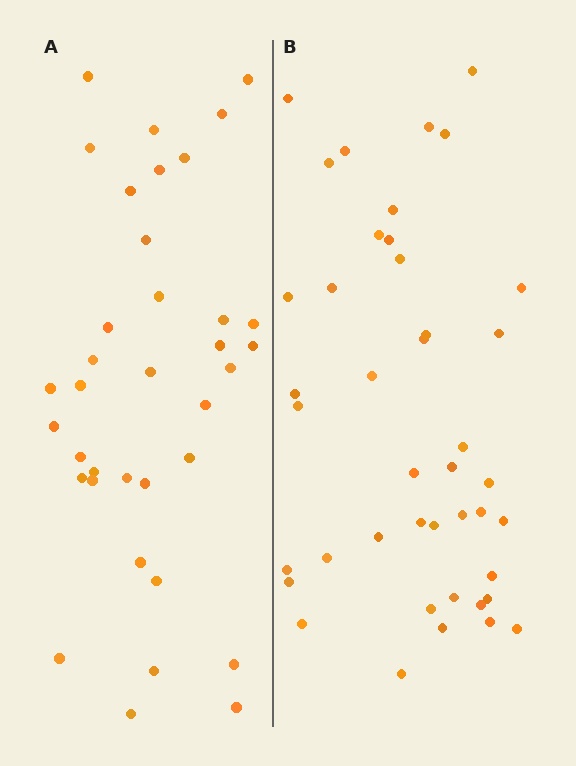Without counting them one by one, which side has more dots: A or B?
Region B (the right region) has more dots.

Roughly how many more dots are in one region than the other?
Region B has about 6 more dots than region A.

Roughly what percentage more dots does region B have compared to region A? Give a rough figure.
About 15% more.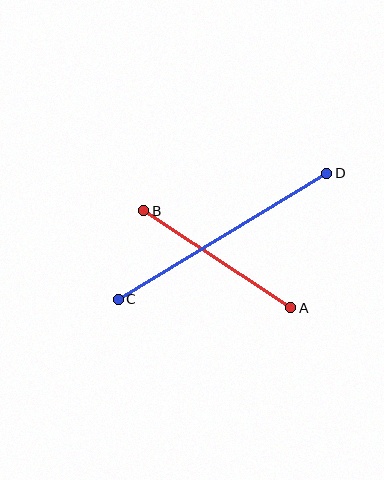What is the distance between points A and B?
The distance is approximately 176 pixels.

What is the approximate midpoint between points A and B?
The midpoint is at approximately (217, 259) pixels.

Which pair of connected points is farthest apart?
Points C and D are farthest apart.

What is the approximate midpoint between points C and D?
The midpoint is at approximately (223, 236) pixels.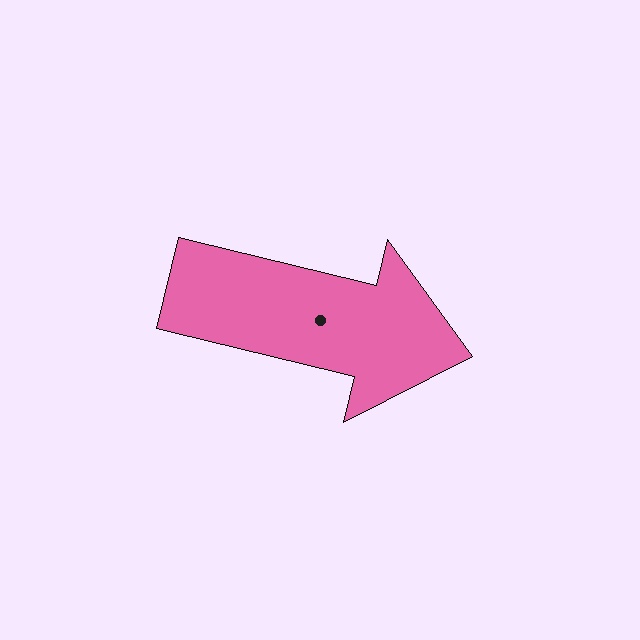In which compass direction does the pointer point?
East.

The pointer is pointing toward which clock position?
Roughly 3 o'clock.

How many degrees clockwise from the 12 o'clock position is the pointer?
Approximately 104 degrees.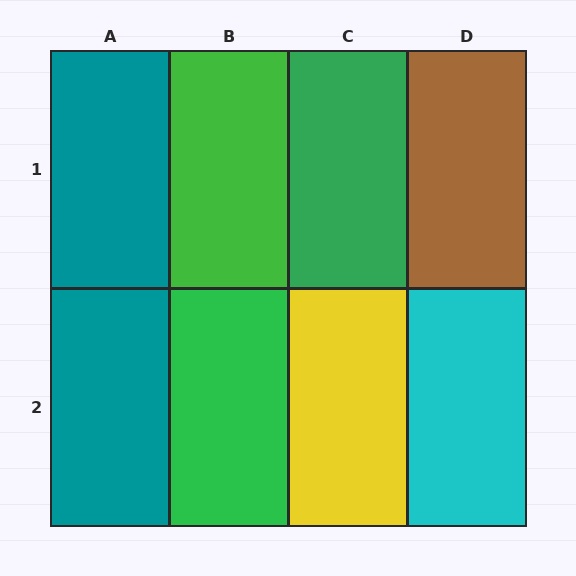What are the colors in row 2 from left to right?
Teal, green, yellow, cyan.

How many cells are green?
3 cells are green.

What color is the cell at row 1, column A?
Teal.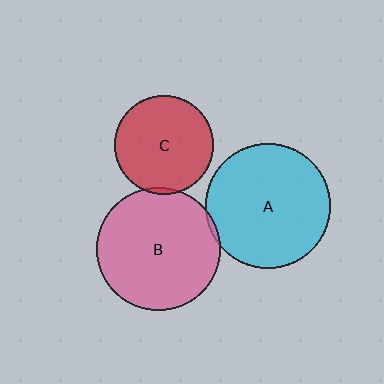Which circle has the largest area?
Circle A (cyan).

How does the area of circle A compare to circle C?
Approximately 1.6 times.